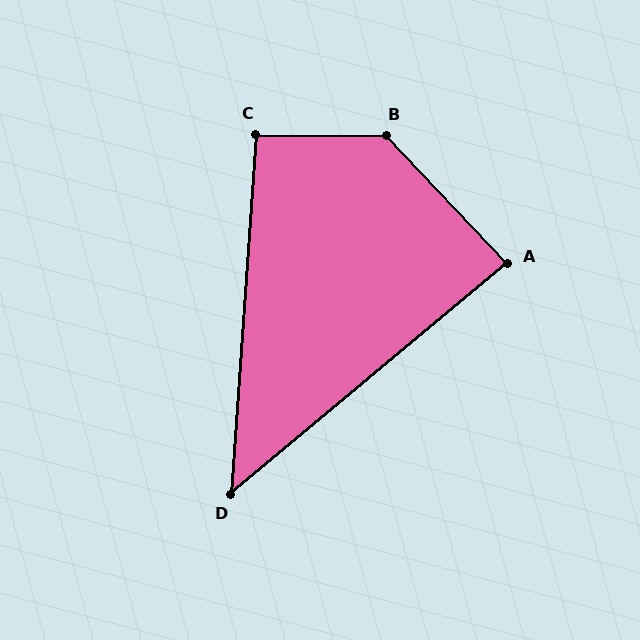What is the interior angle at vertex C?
Approximately 94 degrees (approximately right).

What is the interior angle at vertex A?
Approximately 86 degrees (approximately right).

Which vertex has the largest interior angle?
B, at approximately 134 degrees.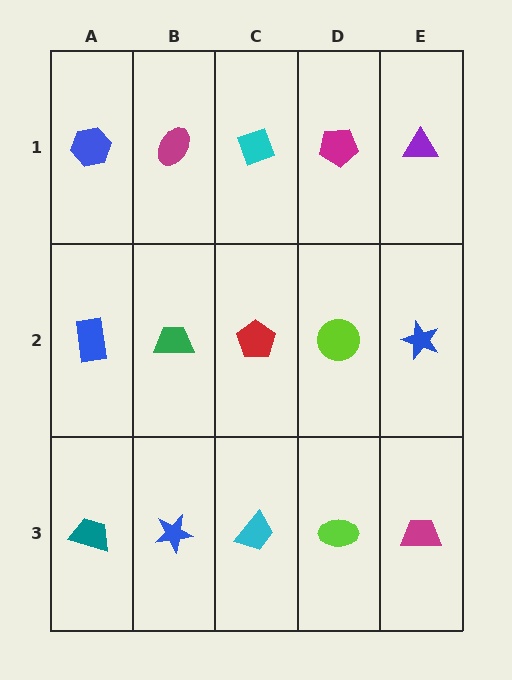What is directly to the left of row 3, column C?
A blue star.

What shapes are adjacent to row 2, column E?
A purple triangle (row 1, column E), a magenta trapezoid (row 3, column E), a lime circle (row 2, column D).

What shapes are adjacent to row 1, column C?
A red pentagon (row 2, column C), a magenta ellipse (row 1, column B), a magenta pentagon (row 1, column D).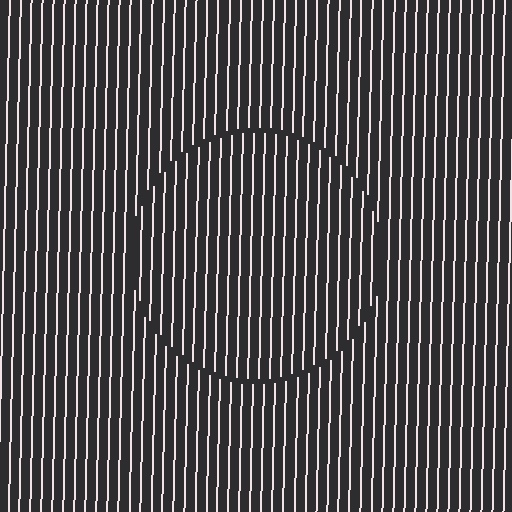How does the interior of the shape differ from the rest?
The interior of the shape contains the same grating, shifted by half a period — the contour is defined by the phase discontinuity where line-ends from the inner and outer gratings abut.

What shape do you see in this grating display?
An illusory circle. The interior of the shape contains the same grating, shifted by half a period — the contour is defined by the phase discontinuity where line-ends from the inner and outer gratings abut.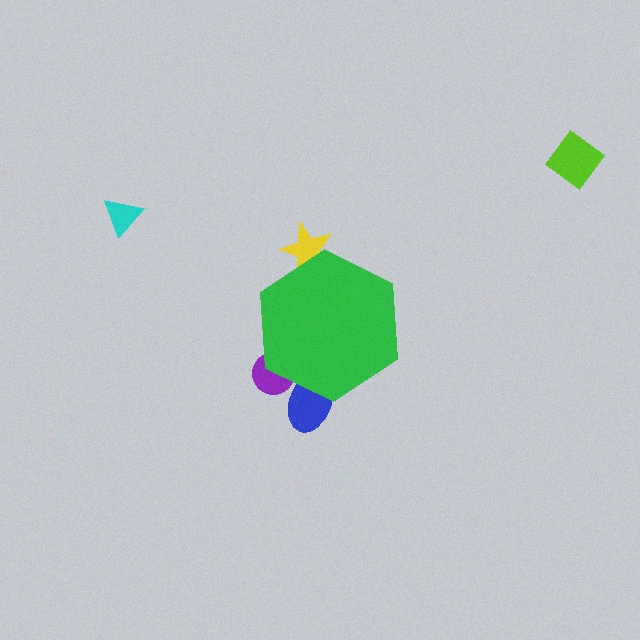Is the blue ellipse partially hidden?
Yes, the blue ellipse is partially hidden behind the green hexagon.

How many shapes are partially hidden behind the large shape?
3 shapes are partially hidden.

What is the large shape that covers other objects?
A green hexagon.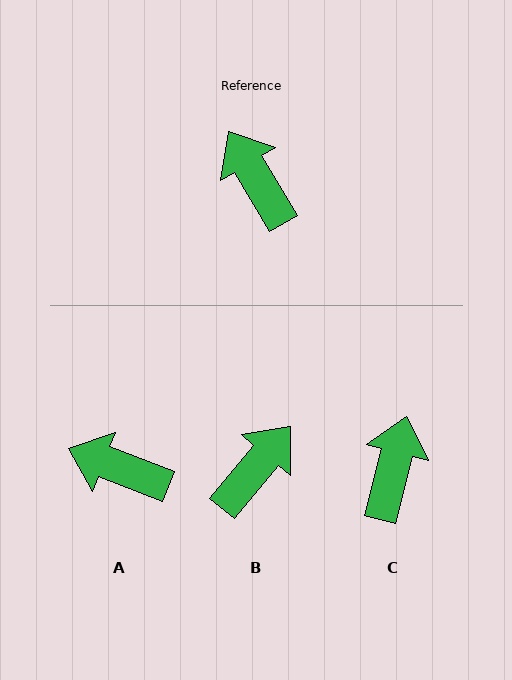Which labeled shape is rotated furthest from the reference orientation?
B, about 71 degrees away.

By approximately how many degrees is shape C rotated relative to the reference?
Approximately 45 degrees clockwise.